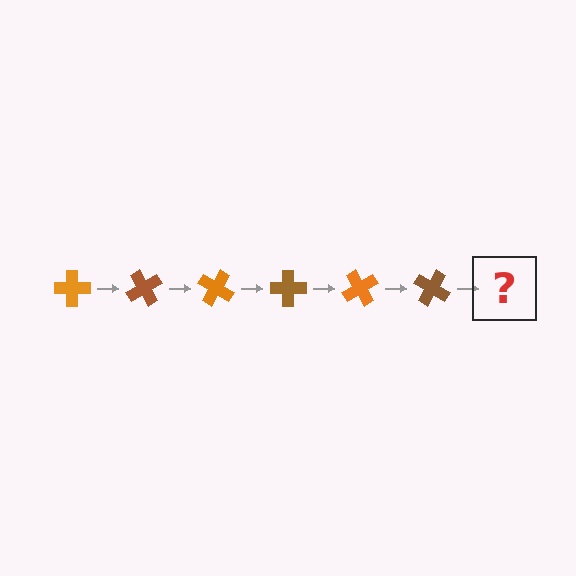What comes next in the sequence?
The next element should be an orange cross, rotated 360 degrees from the start.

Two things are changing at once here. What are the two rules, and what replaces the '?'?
The two rules are that it rotates 60 degrees each step and the color cycles through orange and brown. The '?' should be an orange cross, rotated 360 degrees from the start.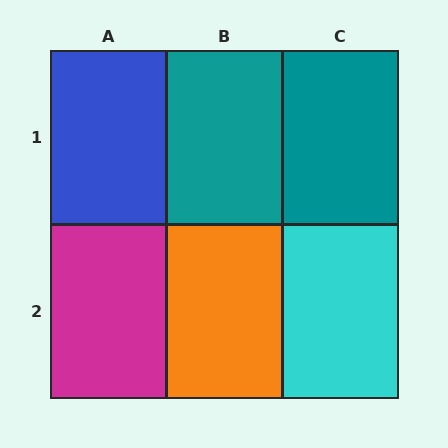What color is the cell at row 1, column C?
Teal.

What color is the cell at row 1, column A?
Blue.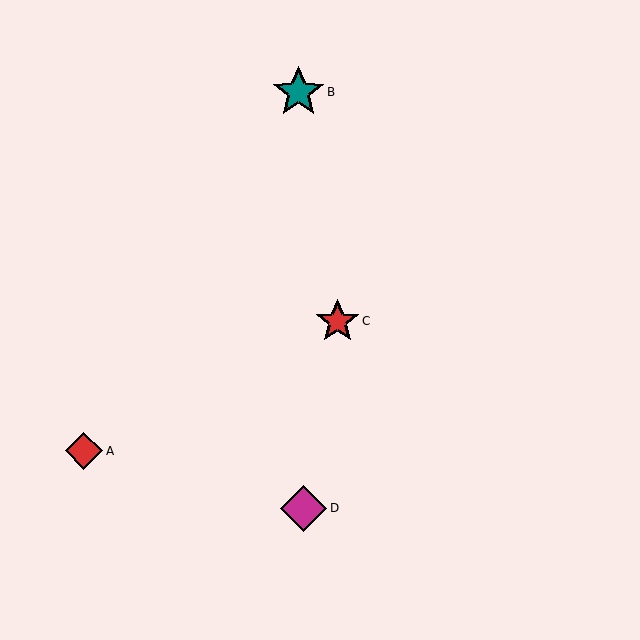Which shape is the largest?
The teal star (labeled B) is the largest.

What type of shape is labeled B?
Shape B is a teal star.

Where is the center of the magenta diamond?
The center of the magenta diamond is at (304, 508).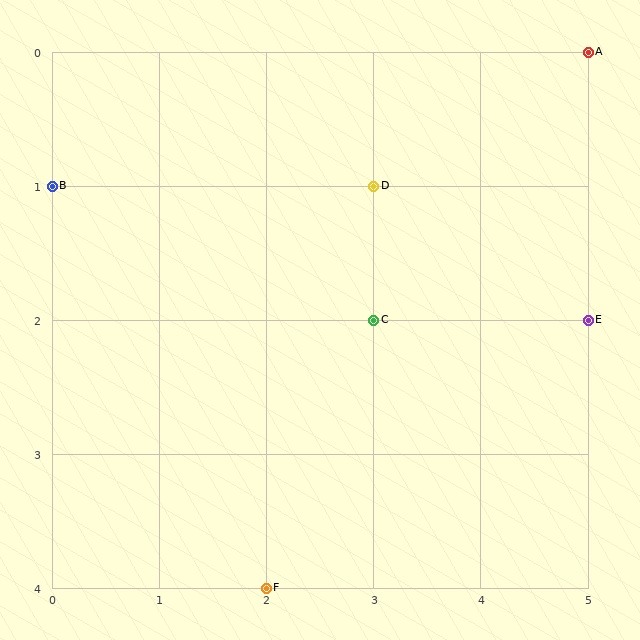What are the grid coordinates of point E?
Point E is at grid coordinates (5, 2).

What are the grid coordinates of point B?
Point B is at grid coordinates (0, 1).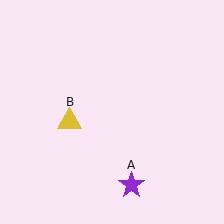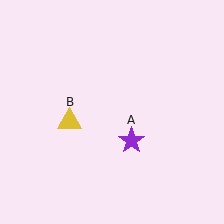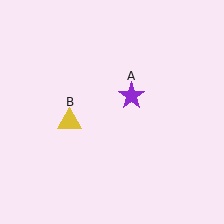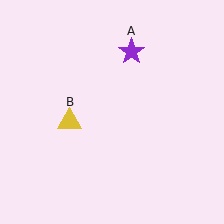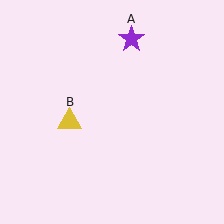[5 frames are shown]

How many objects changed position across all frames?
1 object changed position: purple star (object A).